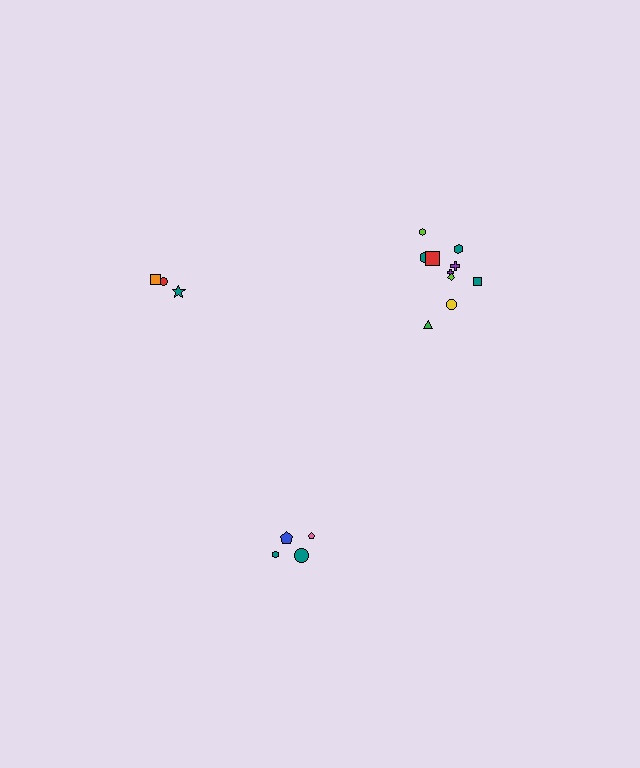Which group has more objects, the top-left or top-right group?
The top-right group.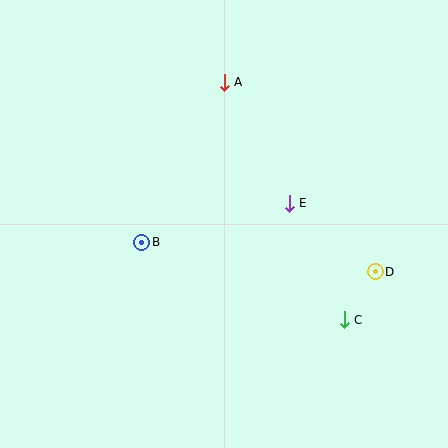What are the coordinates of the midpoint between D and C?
The midpoint between D and C is at (360, 296).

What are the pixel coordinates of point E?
Point E is at (289, 203).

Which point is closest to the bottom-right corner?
Point C is closest to the bottom-right corner.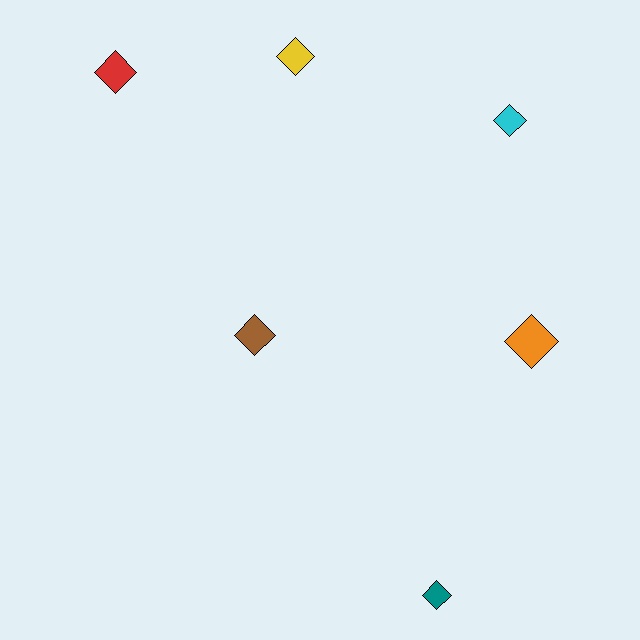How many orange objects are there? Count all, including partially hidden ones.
There is 1 orange object.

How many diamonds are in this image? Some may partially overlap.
There are 6 diamonds.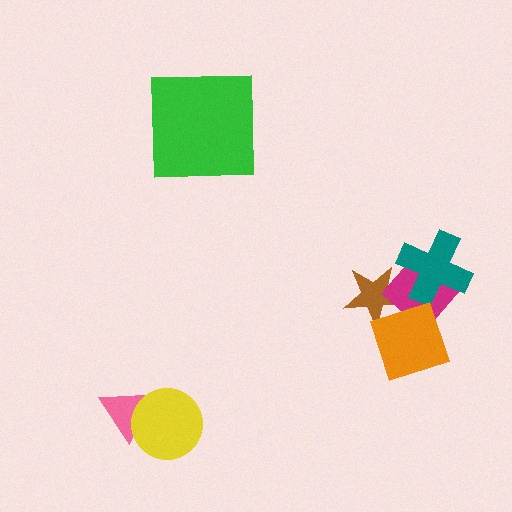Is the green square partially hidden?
No, no other shape covers it.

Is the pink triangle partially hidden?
Yes, it is partially covered by another shape.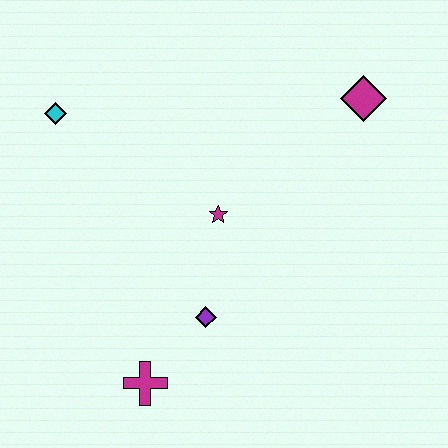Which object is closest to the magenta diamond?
The magenta star is closest to the magenta diamond.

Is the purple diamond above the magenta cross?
Yes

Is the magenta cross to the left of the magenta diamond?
Yes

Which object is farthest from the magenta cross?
The magenta diamond is farthest from the magenta cross.